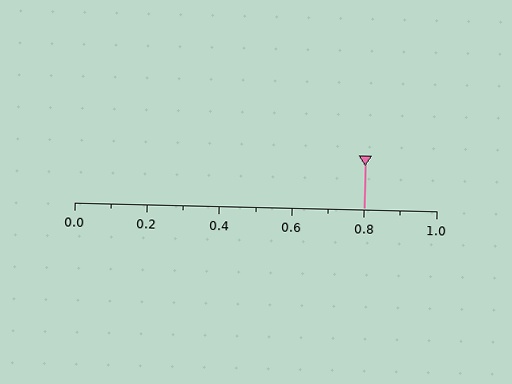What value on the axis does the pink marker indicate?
The marker indicates approximately 0.8.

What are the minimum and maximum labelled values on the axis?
The axis runs from 0.0 to 1.0.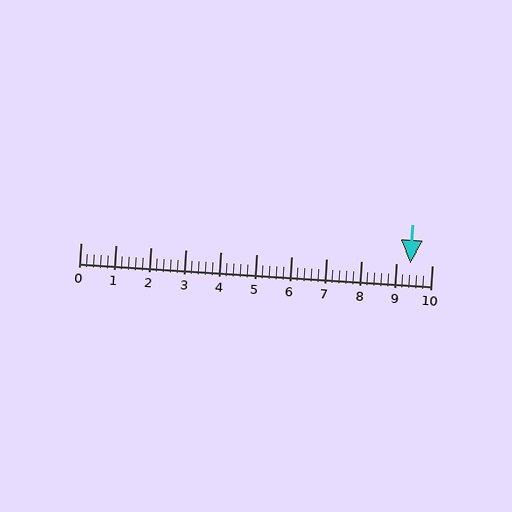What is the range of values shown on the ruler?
The ruler shows values from 0 to 10.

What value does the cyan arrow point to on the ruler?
The cyan arrow points to approximately 9.4.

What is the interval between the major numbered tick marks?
The major tick marks are spaced 1 units apart.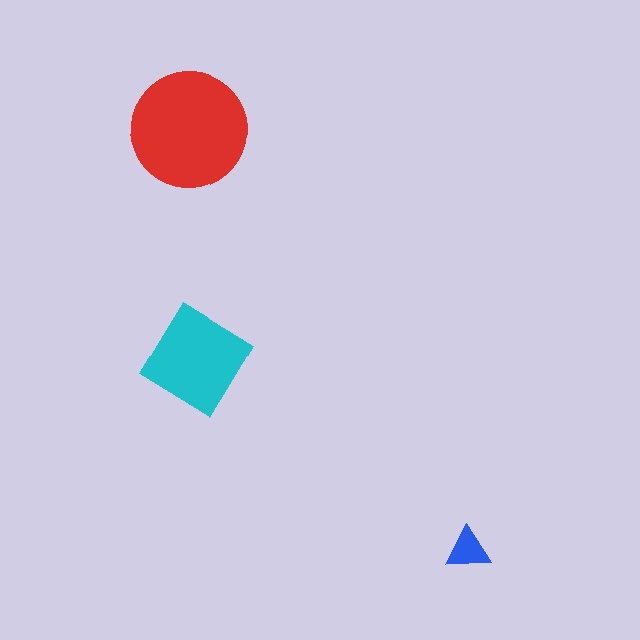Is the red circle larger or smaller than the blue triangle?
Larger.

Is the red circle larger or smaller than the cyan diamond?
Larger.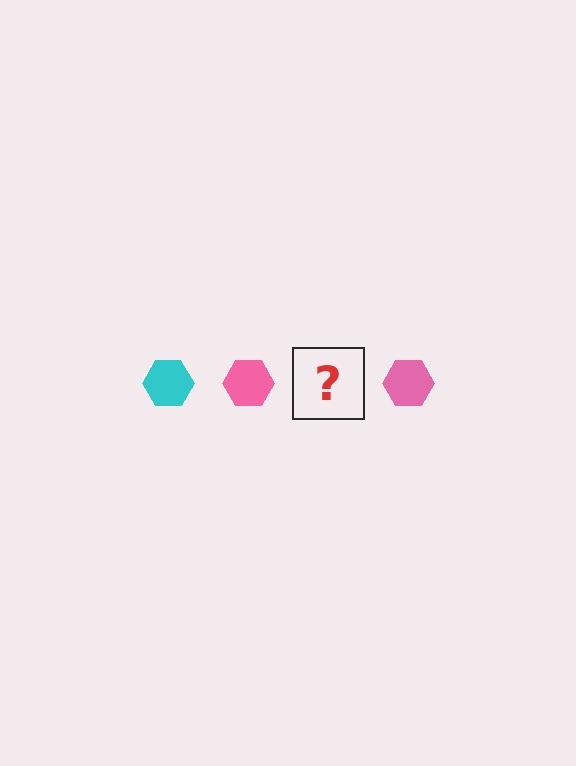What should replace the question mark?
The question mark should be replaced with a cyan hexagon.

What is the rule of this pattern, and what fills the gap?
The rule is that the pattern cycles through cyan, pink hexagons. The gap should be filled with a cyan hexagon.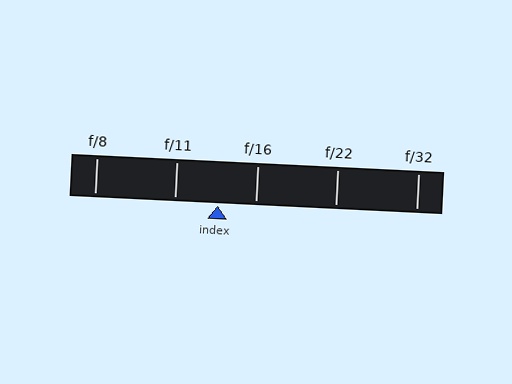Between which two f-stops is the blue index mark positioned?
The index mark is between f/11 and f/16.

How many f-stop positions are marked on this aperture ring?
There are 5 f-stop positions marked.